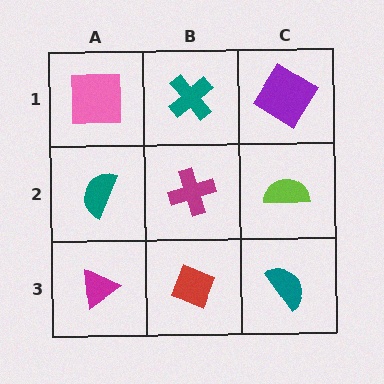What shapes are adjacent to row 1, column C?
A lime semicircle (row 2, column C), a teal cross (row 1, column B).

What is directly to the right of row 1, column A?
A teal cross.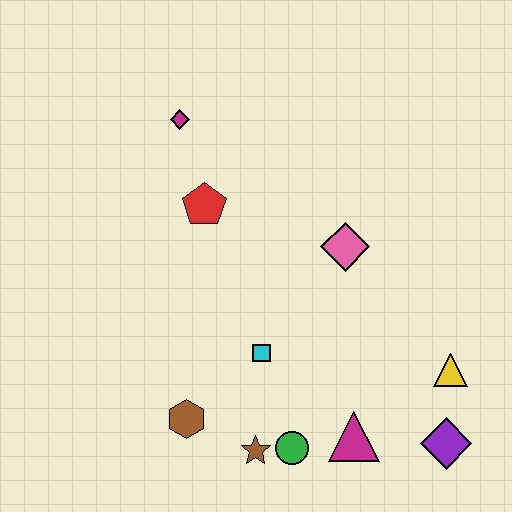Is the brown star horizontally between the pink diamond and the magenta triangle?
No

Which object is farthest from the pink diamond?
The brown hexagon is farthest from the pink diamond.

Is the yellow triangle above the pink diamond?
No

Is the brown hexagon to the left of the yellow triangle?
Yes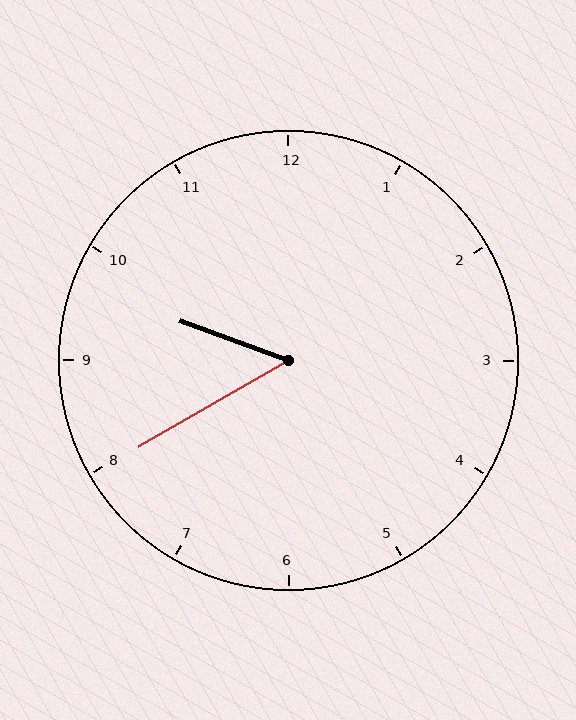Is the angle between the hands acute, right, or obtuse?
It is acute.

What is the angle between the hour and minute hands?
Approximately 50 degrees.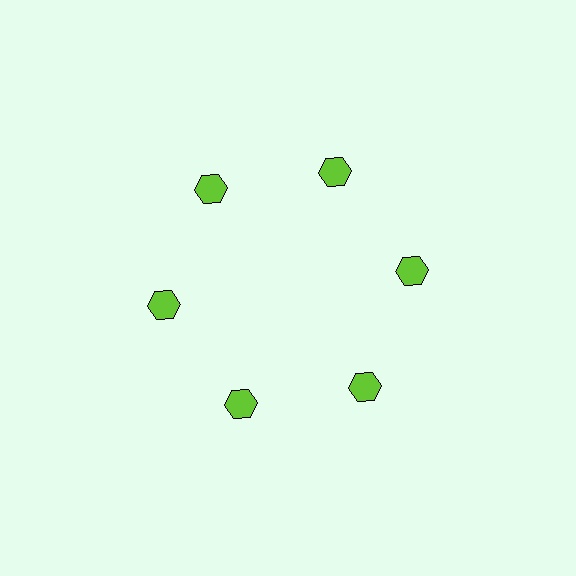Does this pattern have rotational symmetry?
Yes, this pattern has 6-fold rotational symmetry. It looks the same after rotating 60 degrees around the center.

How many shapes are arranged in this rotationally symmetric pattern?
There are 6 shapes, arranged in 6 groups of 1.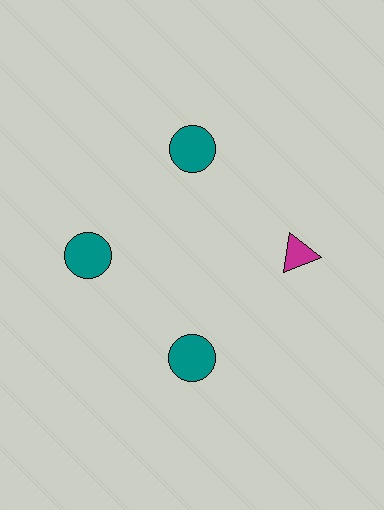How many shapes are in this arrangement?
There are 4 shapes arranged in a ring pattern.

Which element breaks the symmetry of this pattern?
The magenta triangle at roughly the 3 o'clock position breaks the symmetry. All other shapes are teal circles.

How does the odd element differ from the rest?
It differs in both color (magenta instead of teal) and shape (triangle instead of circle).